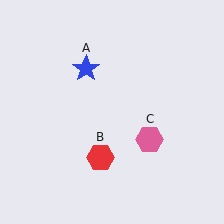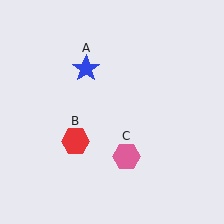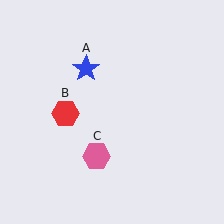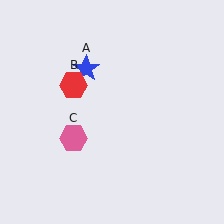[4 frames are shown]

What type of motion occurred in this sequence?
The red hexagon (object B), pink hexagon (object C) rotated clockwise around the center of the scene.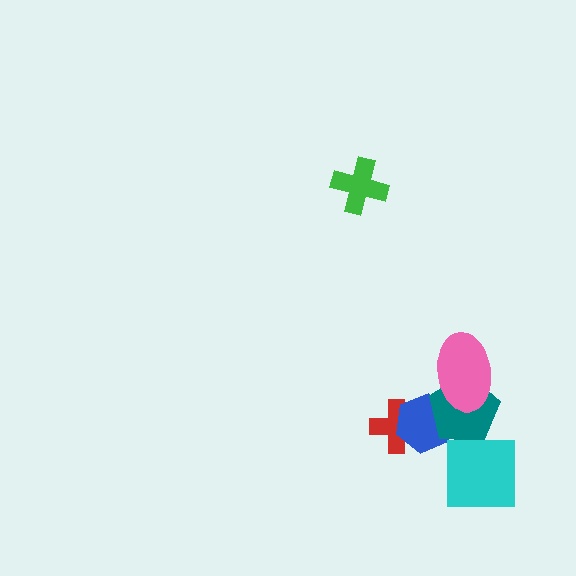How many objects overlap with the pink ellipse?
1 object overlaps with the pink ellipse.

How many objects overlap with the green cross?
0 objects overlap with the green cross.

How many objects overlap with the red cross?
1 object overlaps with the red cross.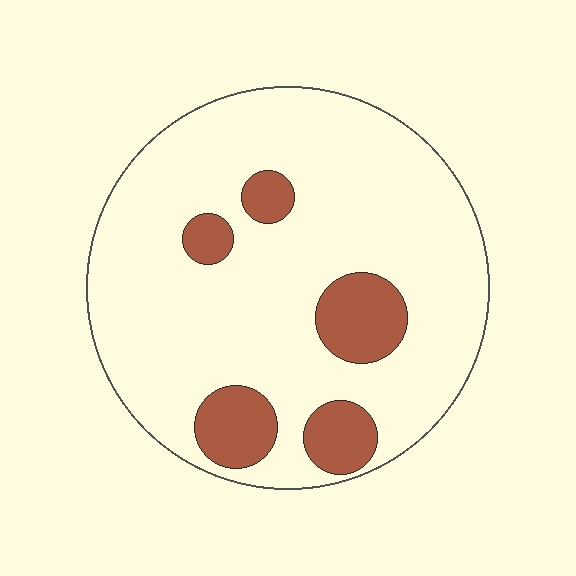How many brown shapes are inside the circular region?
5.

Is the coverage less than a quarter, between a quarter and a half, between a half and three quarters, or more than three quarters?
Less than a quarter.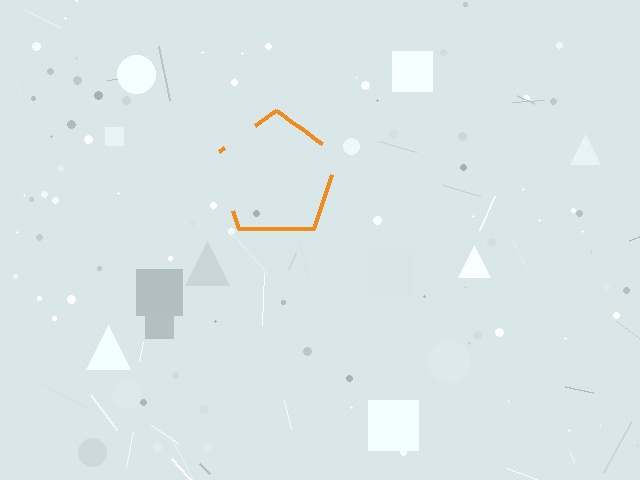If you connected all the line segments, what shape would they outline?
They would outline a pentagon.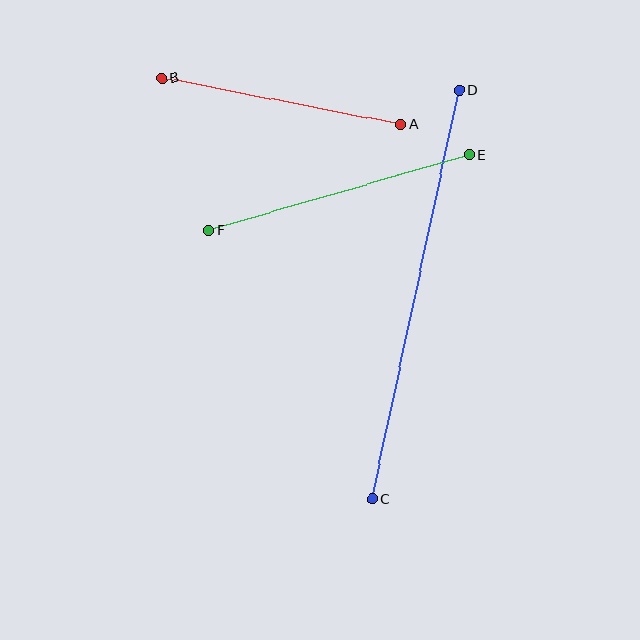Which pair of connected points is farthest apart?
Points C and D are farthest apart.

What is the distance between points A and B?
The distance is approximately 244 pixels.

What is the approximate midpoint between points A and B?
The midpoint is at approximately (281, 101) pixels.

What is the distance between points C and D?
The distance is approximately 418 pixels.